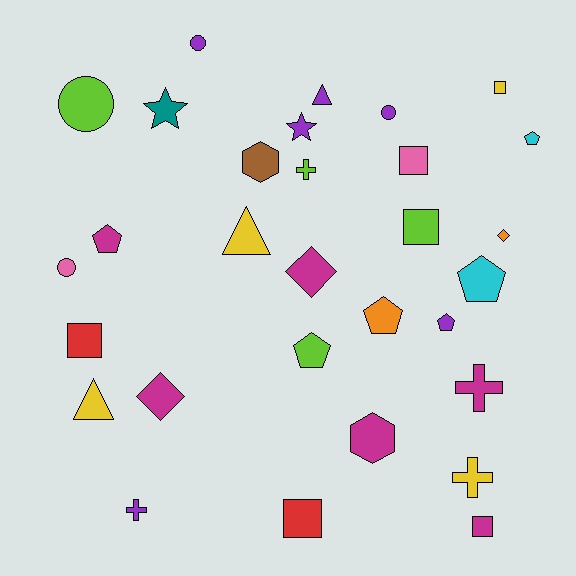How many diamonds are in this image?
There are 3 diamonds.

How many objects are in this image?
There are 30 objects.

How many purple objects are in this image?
There are 6 purple objects.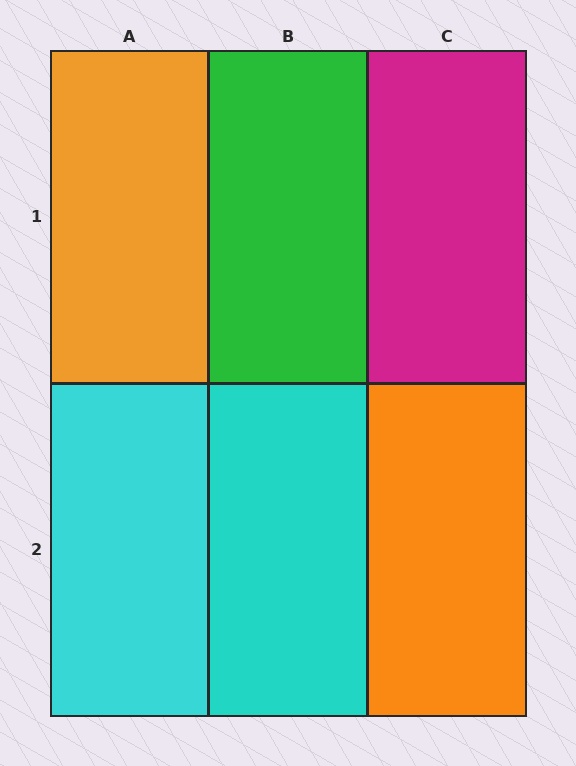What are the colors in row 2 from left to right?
Cyan, cyan, orange.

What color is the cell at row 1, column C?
Magenta.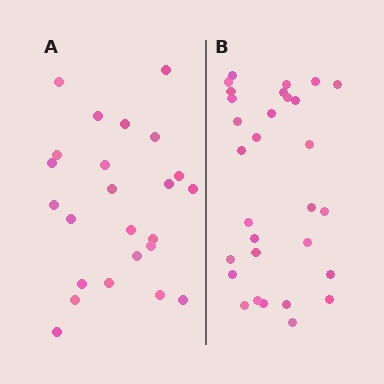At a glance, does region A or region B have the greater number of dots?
Region B (the right region) has more dots.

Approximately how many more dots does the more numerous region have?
Region B has about 6 more dots than region A.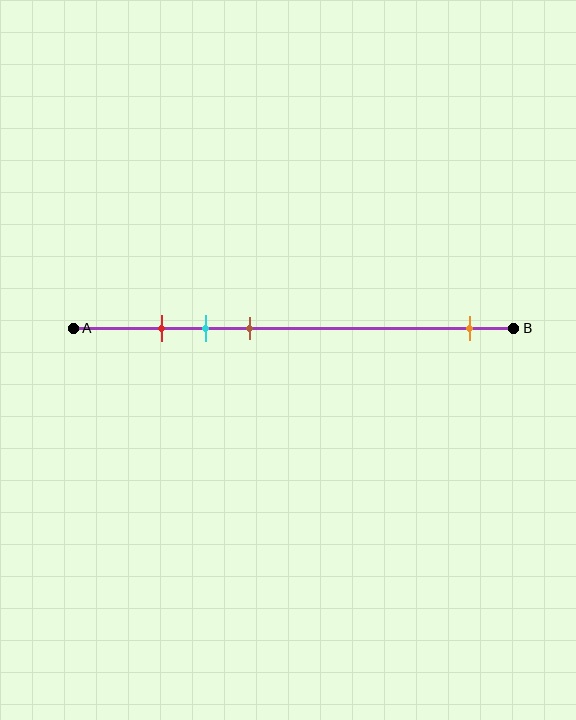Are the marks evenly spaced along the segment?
No, the marks are not evenly spaced.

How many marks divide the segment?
There are 4 marks dividing the segment.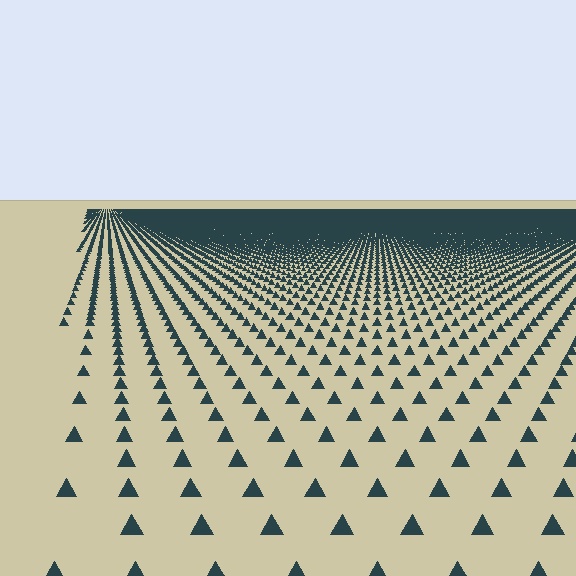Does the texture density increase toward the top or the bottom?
Density increases toward the top.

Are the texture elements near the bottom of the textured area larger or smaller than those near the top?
Larger. Near the bottom, elements are closer to the viewer and appear at a bigger on-screen size.